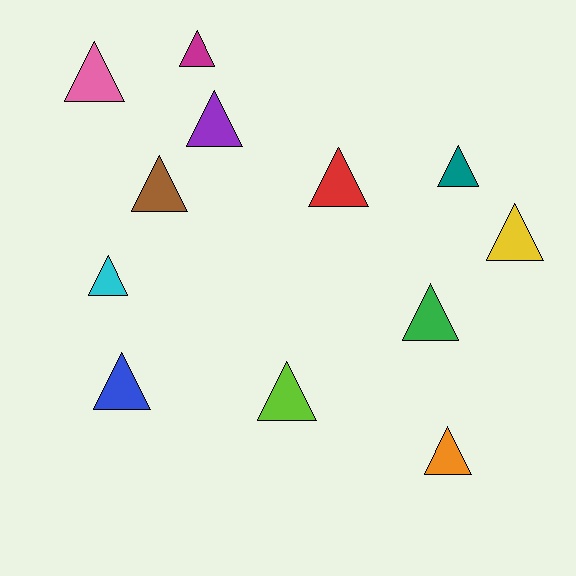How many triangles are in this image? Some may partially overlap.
There are 12 triangles.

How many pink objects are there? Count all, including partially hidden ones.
There is 1 pink object.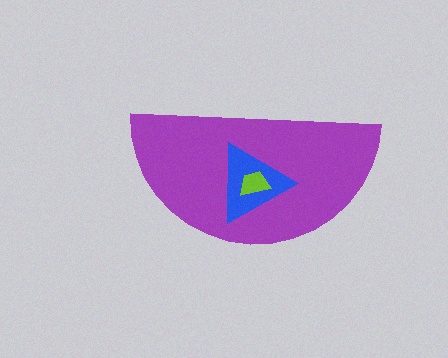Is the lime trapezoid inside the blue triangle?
Yes.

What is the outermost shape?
The purple semicircle.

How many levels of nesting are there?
3.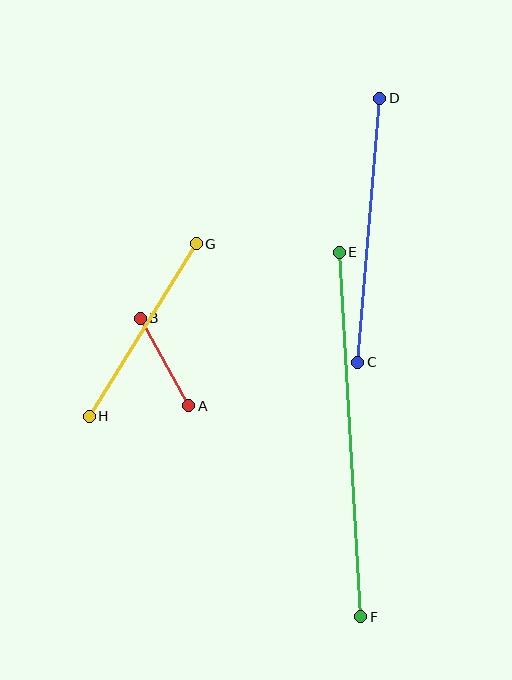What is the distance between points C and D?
The distance is approximately 265 pixels.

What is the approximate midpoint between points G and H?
The midpoint is at approximately (143, 330) pixels.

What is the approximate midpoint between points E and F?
The midpoint is at approximately (350, 434) pixels.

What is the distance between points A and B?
The distance is approximately 100 pixels.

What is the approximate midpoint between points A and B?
The midpoint is at approximately (165, 362) pixels.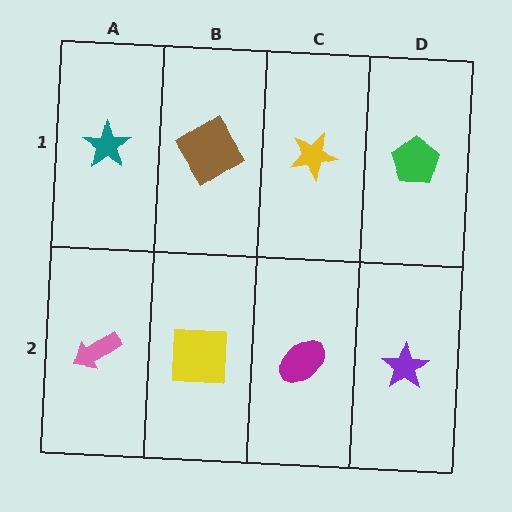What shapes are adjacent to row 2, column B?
A brown diamond (row 1, column B), a pink arrow (row 2, column A), a magenta ellipse (row 2, column C).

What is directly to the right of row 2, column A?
A yellow square.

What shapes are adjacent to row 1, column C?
A magenta ellipse (row 2, column C), a brown diamond (row 1, column B), a green pentagon (row 1, column D).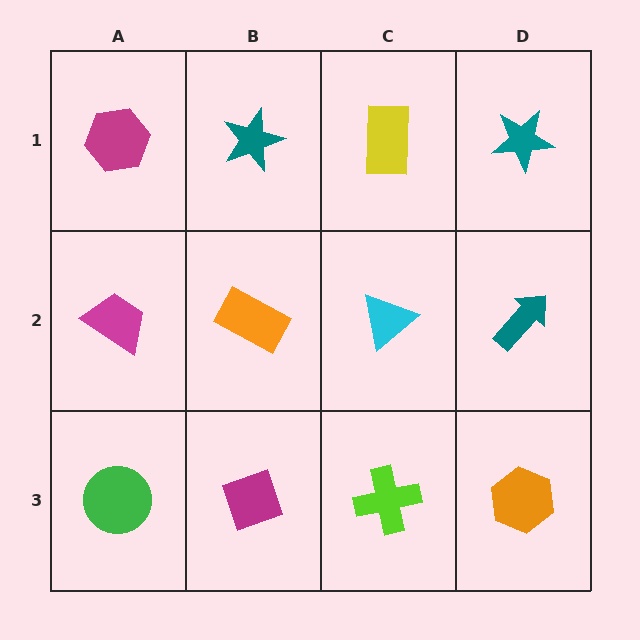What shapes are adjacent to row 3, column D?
A teal arrow (row 2, column D), a lime cross (row 3, column C).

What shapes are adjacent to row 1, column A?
A magenta trapezoid (row 2, column A), a teal star (row 1, column B).